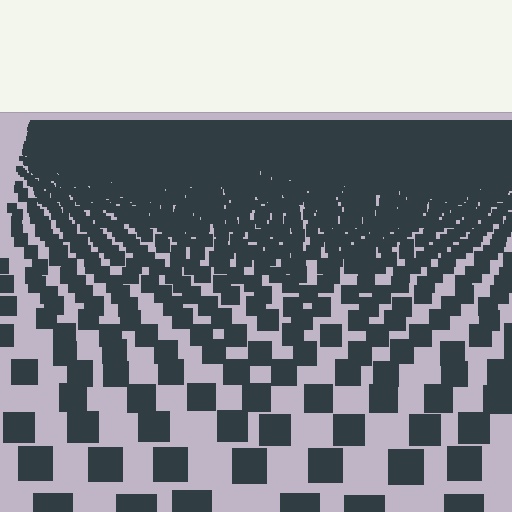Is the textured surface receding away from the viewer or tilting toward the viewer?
The surface is receding away from the viewer. Texture elements get smaller and denser toward the top.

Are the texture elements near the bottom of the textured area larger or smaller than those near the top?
Larger. Near the bottom, elements are closer to the viewer and appear at a bigger on-screen size.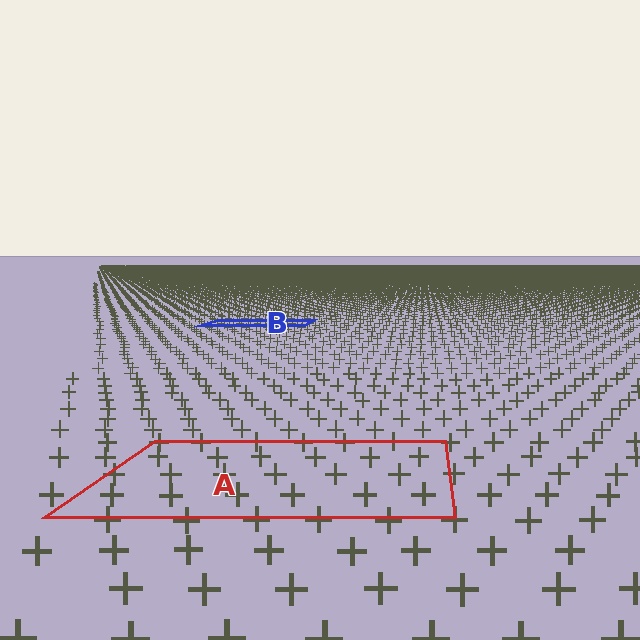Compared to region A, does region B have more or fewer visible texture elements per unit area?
Region B has more texture elements per unit area — they are packed more densely because it is farther away.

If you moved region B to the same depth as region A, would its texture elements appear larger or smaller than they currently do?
They would appear larger. At a closer depth, the same texture elements are projected at a bigger on-screen size.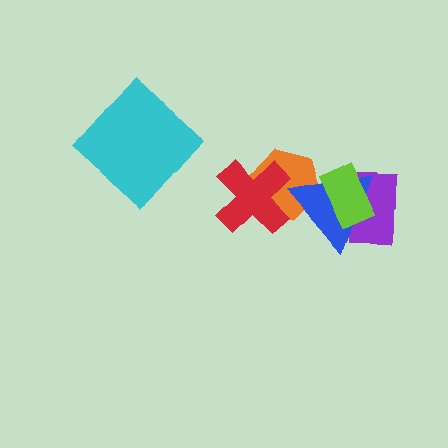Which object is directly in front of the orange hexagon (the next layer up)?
The red cross is directly in front of the orange hexagon.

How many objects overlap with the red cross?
1 object overlaps with the red cross.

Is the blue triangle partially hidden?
Yes, it is partially covered by another shape.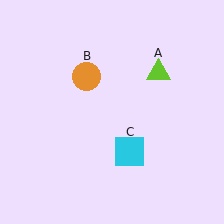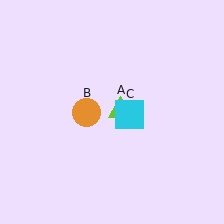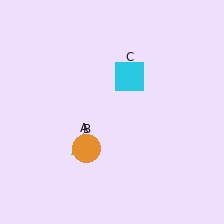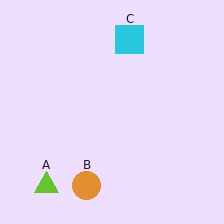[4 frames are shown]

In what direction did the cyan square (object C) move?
The cyan square (object C) moved up.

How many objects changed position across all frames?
3 objects changed position: lime triangle (object A), orange circle (object B), cyan square (object C).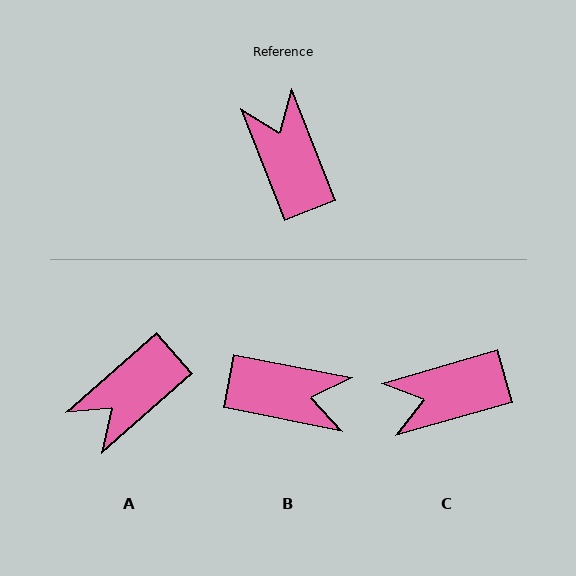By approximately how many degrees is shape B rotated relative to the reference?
Approximately 123 degrees clockwise.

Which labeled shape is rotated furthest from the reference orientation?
B, about 123 degrees away.